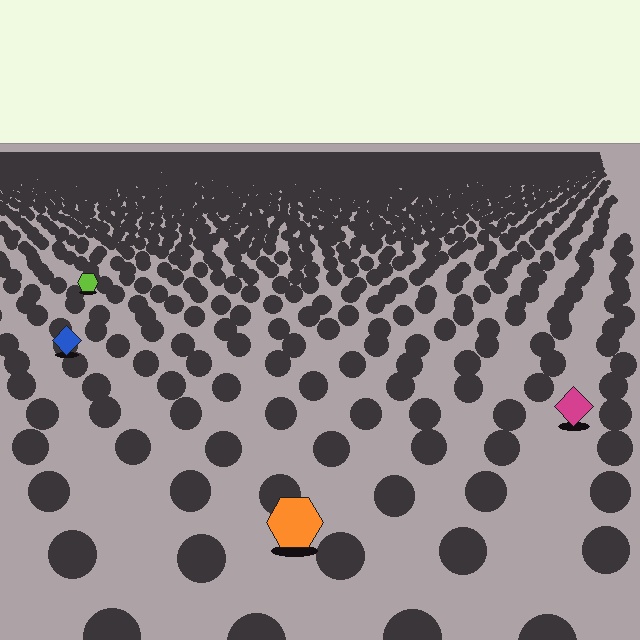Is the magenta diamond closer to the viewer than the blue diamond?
Yes. The magenta diamond is closer — you can tell from the texture gradient: the ground texture is coarser near it.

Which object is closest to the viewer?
The orange hexagon is closest. The texture marks near it are larger and more spread out.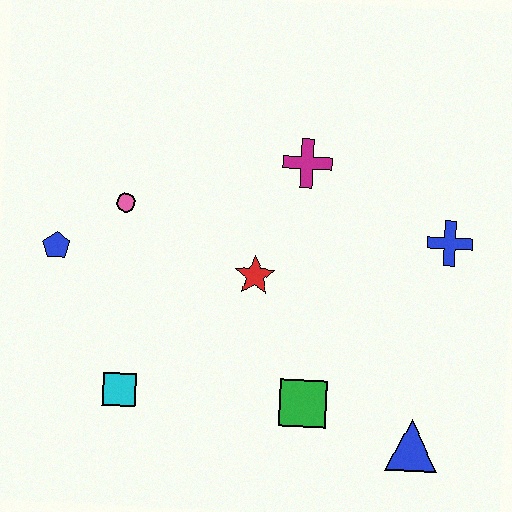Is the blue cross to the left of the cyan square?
No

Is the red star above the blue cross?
No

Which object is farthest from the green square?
The blue pentagon is farthest from the green square.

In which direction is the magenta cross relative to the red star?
The magenta cross is above the red star.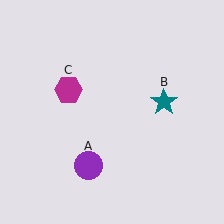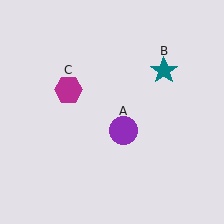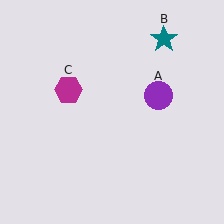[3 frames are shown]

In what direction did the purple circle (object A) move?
The purple circle (object A) moved up and to the right.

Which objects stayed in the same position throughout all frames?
Magenta hexagon (object C) remained stationary.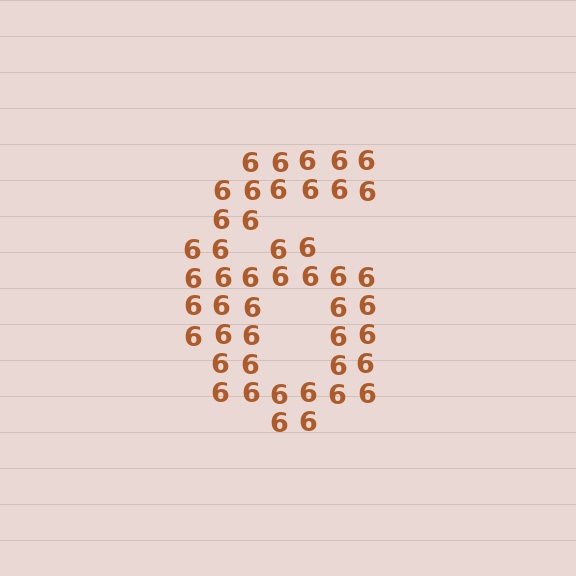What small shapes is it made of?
It is made of small digit 6's.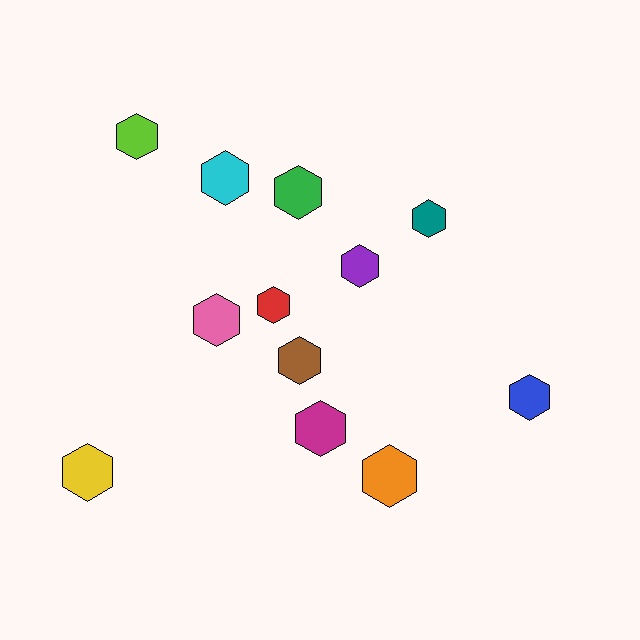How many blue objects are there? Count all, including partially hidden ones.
There is 1 blue object.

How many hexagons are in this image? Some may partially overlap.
There are 12 hexagons.